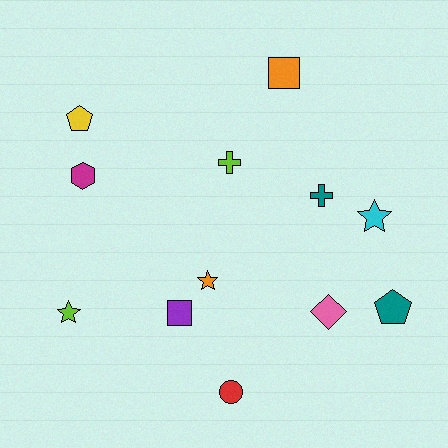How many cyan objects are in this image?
There is 1 cyan object.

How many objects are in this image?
There are 12 objects.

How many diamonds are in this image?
There is 1 diamond.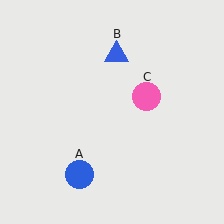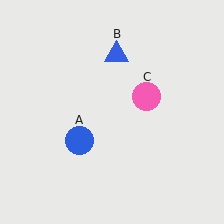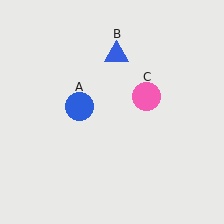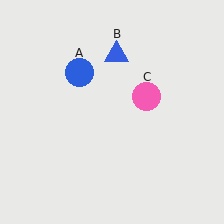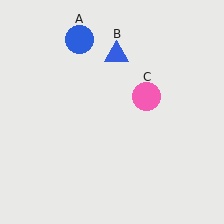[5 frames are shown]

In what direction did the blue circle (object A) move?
The blue circle (object A) moved up.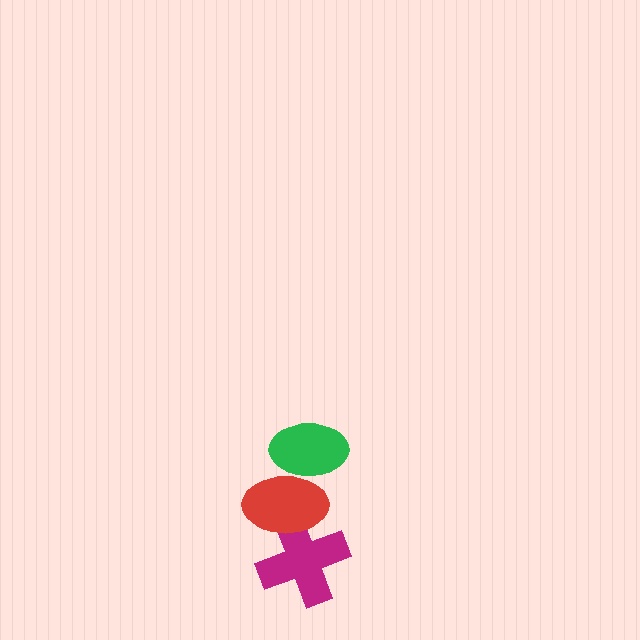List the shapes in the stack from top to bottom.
From top to bottom: the green ellipse, the red ellipse, the magenta cross.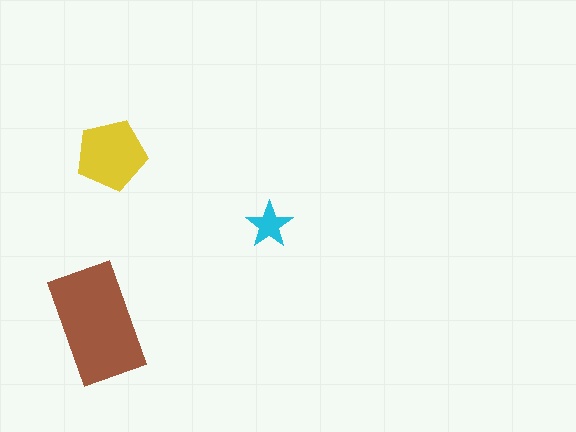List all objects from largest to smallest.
The brown rectangle, the yellow pentagon, the cyan star.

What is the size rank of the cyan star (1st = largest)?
3rd.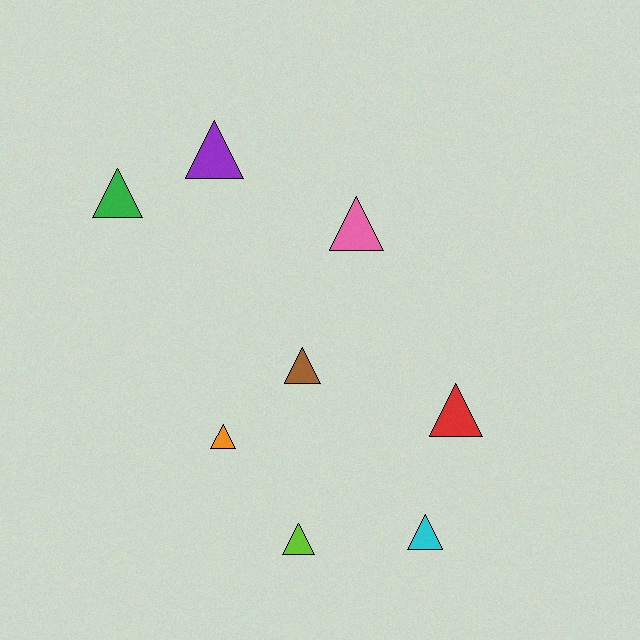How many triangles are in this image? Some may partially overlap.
There are 8 triangles.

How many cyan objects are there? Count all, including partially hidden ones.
There is 1 cyan object.